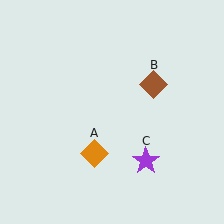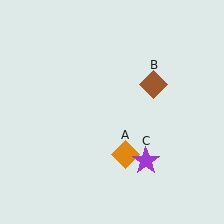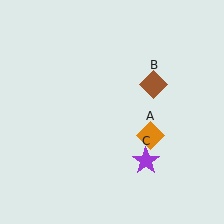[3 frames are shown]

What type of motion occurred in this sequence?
The orange diamond (object A) rotated counterclockwise around the center of the scene.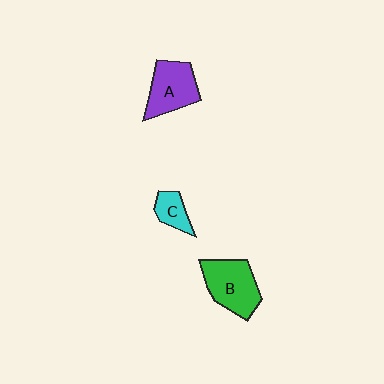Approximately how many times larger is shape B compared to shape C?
Approximately 2.3 times.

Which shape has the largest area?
Shape B (green).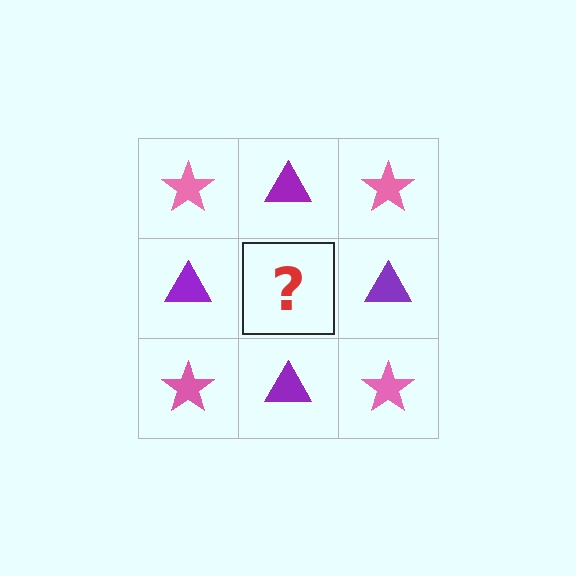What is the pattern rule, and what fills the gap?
The rule is that it alternates pink star and purple triangle in a checkerboard pattern. The gap should be filled with a pink star.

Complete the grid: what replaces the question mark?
The question mark should be replaced with a pink star.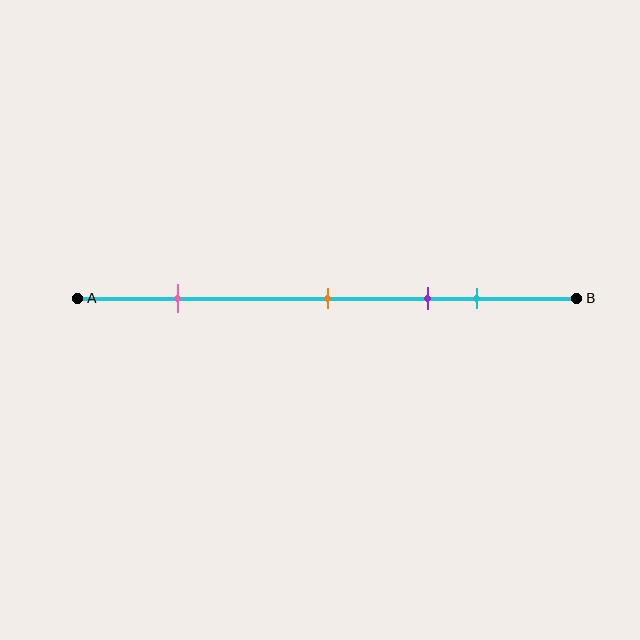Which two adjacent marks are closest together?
The purple and cyan marks are the closest adjacent pair.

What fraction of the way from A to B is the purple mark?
The purple mark is approximately 70% (0.7) of the way from A to B.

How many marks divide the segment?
There are 4 marks dividing the segment.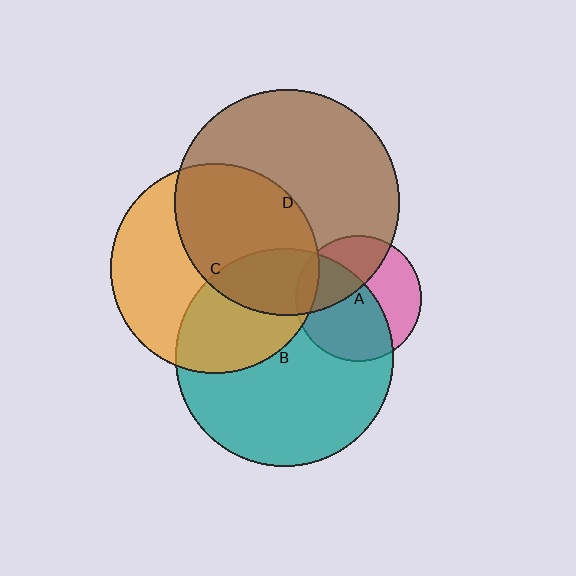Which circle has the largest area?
Circle D (brown).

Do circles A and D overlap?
Yes.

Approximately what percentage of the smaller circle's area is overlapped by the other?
Approximately 35%.